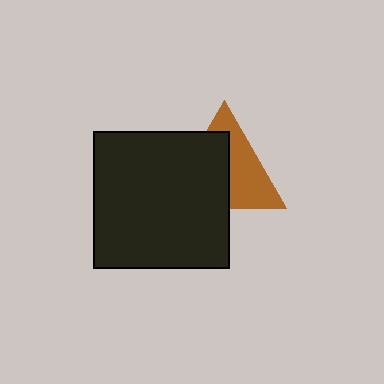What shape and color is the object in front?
The object in front is a black square.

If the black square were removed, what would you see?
You would see the complete brown triangle.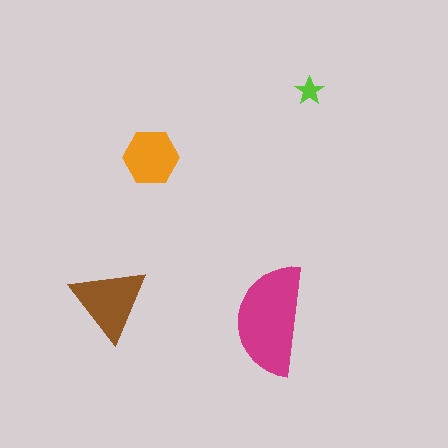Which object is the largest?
The magenta semicircle.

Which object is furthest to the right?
The lime star is rightmost.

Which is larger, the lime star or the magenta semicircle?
The magenta semicircle.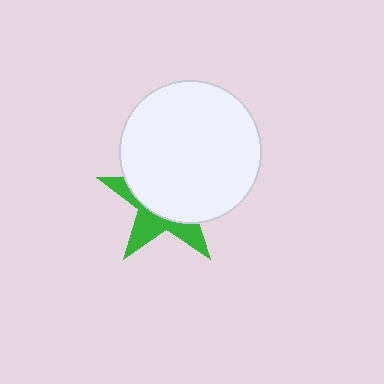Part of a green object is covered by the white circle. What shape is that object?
It is a star.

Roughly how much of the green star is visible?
A small part of it is visible (roughly 36%).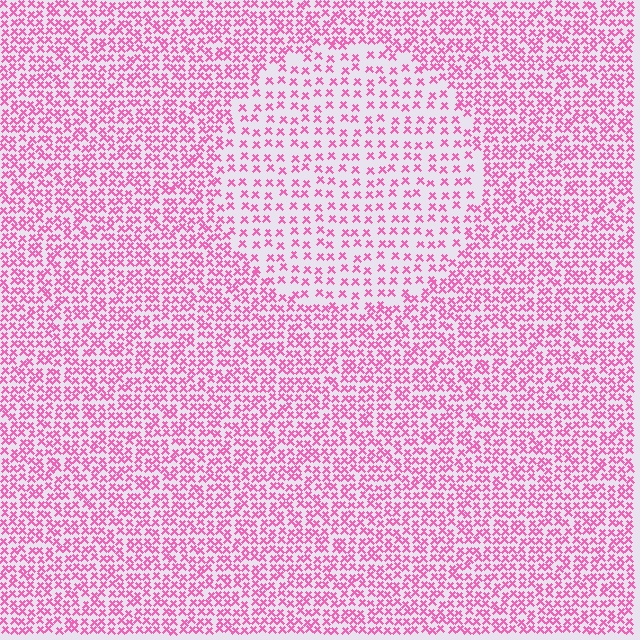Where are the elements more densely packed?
The elements are more densely packed outside the circle boundary.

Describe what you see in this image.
The image contains small pink elements arranged at two different densities. A circle-shaped region is visible where the elements are less densely packed than the surrounding area.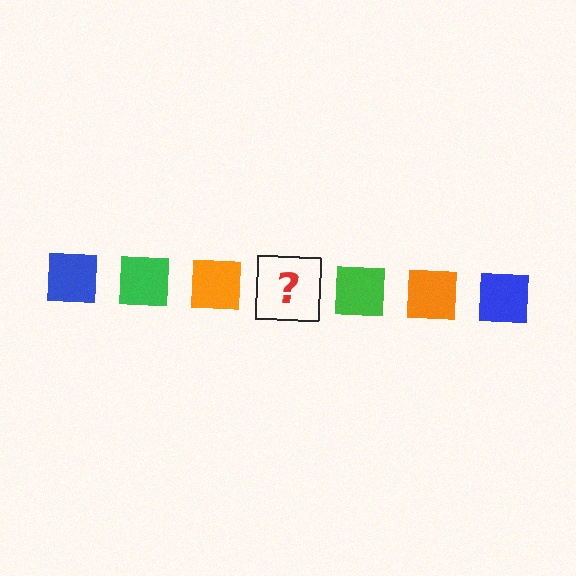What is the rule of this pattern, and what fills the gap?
The rule is that the pattern cycles through blue, green, orange squares. The gap should be filled with a blue square.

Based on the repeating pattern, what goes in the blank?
The blank should be a blue square.